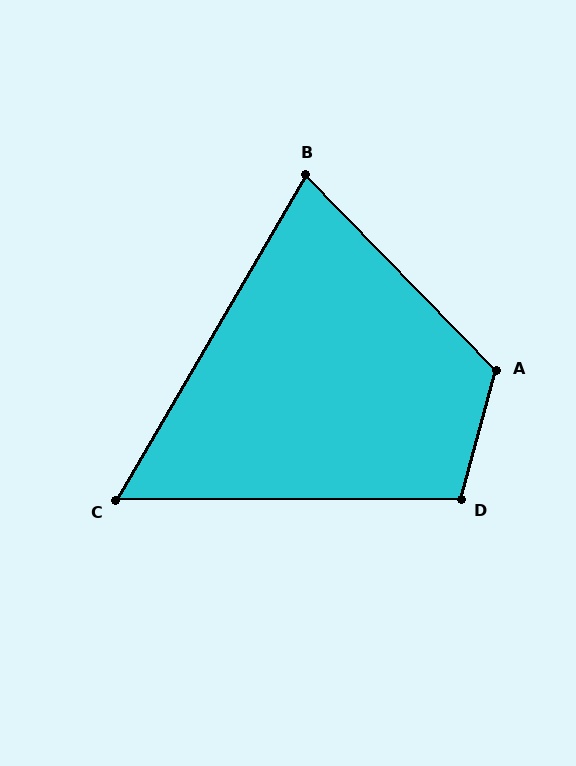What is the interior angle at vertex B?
Approximately 75 degrees (acute).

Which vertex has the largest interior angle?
A, at approximately 121 degrees.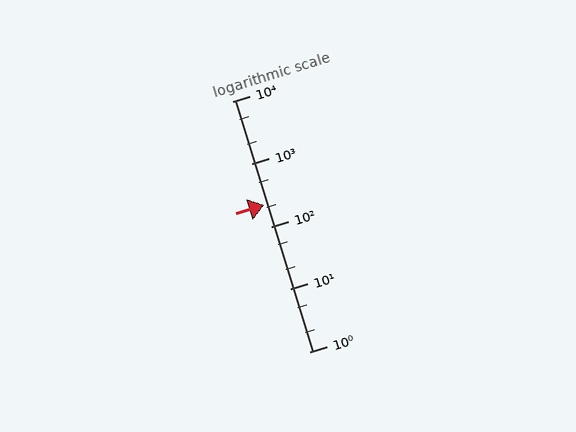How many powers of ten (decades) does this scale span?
The scale spans 4 decades, from 1 to 10000.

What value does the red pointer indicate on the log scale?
The pointer indicates approximately 220.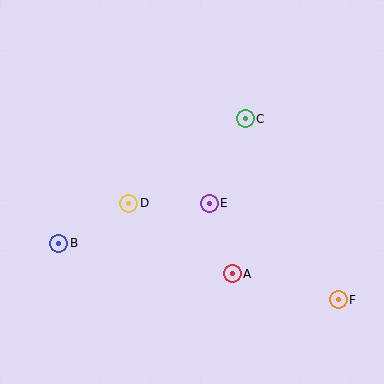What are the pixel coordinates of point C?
Point C is at (245, 119).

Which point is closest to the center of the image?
Point E at (209, 203) is closest to the center.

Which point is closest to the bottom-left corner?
Point B is closest to the bottom-left corner.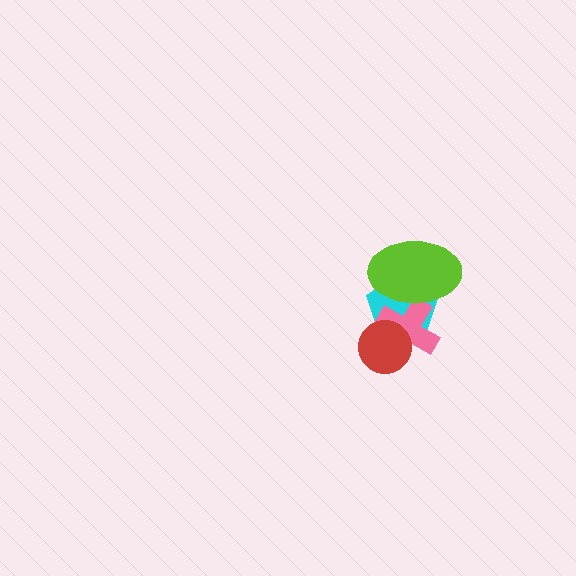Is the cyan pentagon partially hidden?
Yes, it is partially covered by another shape.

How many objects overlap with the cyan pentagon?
3 objects overlap with the cyan pentagon.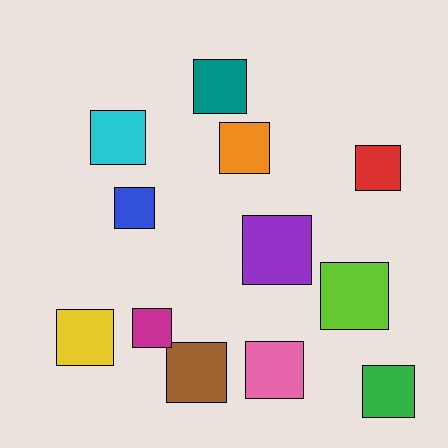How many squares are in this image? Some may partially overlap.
There are 12 squares.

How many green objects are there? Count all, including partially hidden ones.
There is 1 green object.